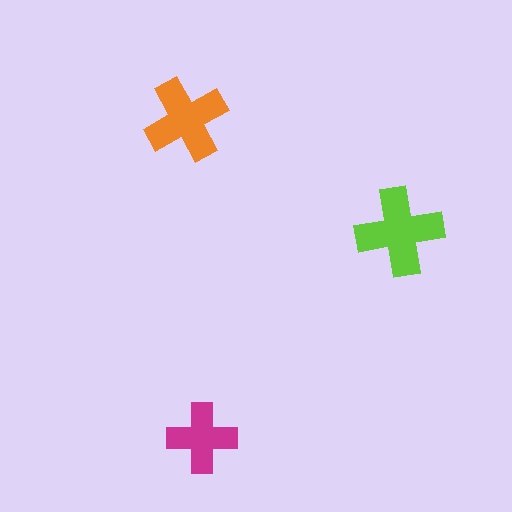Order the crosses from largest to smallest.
the lime one, the orange one, the magenta one.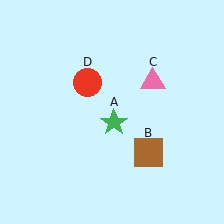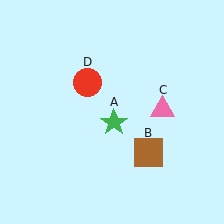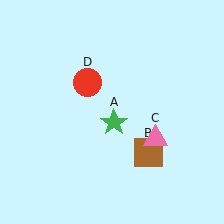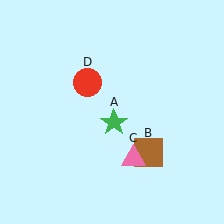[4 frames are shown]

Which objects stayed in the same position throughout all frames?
Green star (object A) and brown square (object B) and red circle (object D) remained stationary.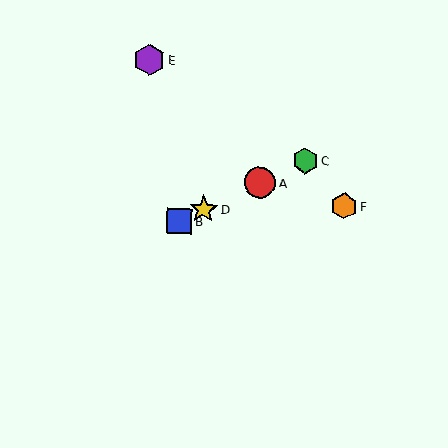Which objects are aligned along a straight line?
Objects A, B, C, D are aligned along a straight line.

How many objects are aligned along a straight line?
4 objects (A, B, C, D) are aligned along a straight line.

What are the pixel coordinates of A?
Object A is at (260, 182).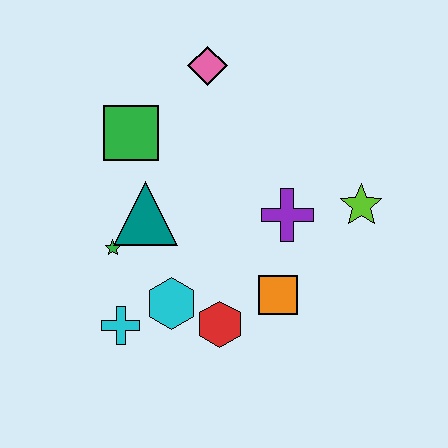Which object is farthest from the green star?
The lime star is farthest from the green star.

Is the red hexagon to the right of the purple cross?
No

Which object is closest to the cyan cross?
The cyan hexagon is closest to the cyan cross.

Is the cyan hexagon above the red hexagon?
Yes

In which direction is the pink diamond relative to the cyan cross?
The pink diamond is above the cyan cross.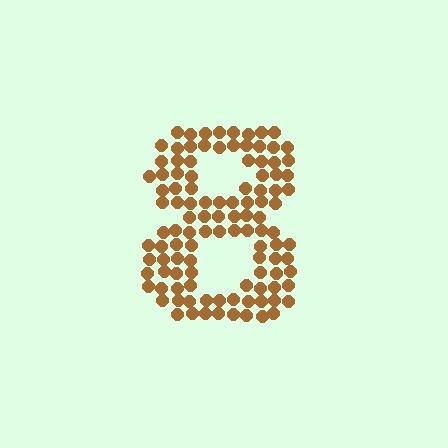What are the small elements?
The small elements are circles.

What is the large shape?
The large shape is the digit 8.